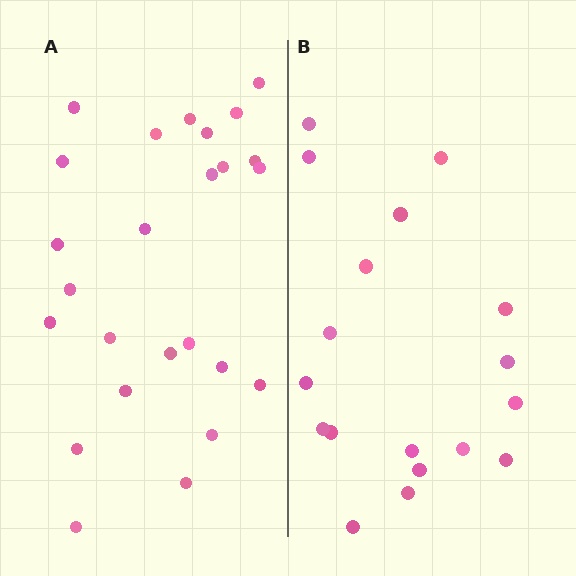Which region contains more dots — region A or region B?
Region A (the left region) has more dots.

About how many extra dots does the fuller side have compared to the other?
Region A has roughly 8 or so more dots than region B.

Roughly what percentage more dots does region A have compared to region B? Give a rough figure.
About 40% more.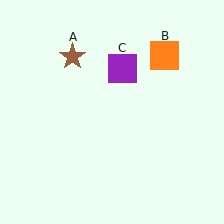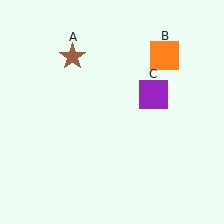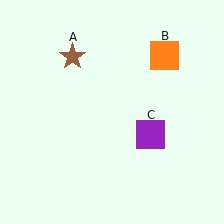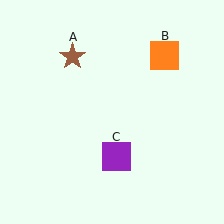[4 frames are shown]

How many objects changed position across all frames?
1 object changed position: purple square (object C).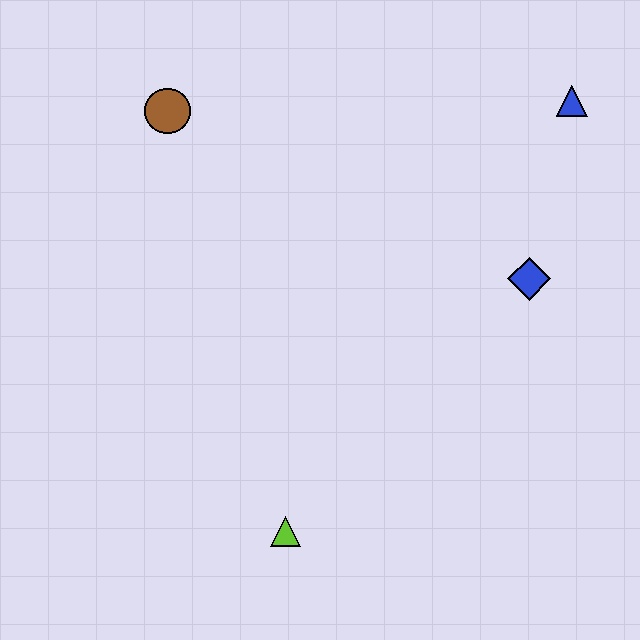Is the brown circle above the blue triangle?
No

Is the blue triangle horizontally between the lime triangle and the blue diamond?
No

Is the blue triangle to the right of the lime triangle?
Yes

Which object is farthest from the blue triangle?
The lime triangle is farthest from the blue triangle.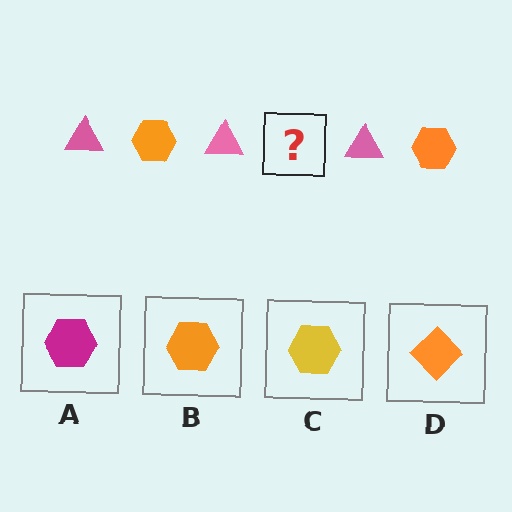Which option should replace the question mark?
Option B.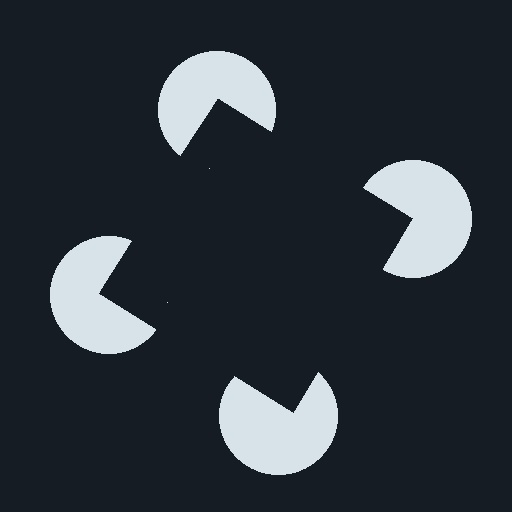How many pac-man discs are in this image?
There are 4 — one at each vertex of the illusory square.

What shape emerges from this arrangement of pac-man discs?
An illusory square — its edges are inferred from the aligned wedge cuts in the pac-man discs, not physically drawn.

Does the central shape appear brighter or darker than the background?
It typically appears slightly darker than the background, even though no actual brightness change is drawn.